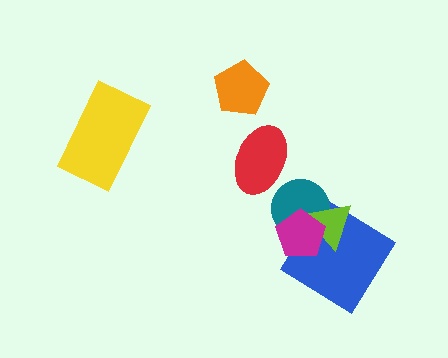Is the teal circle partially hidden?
Yes, it is partially covered by another shape.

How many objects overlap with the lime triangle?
3 objects overlap with the lime triangle.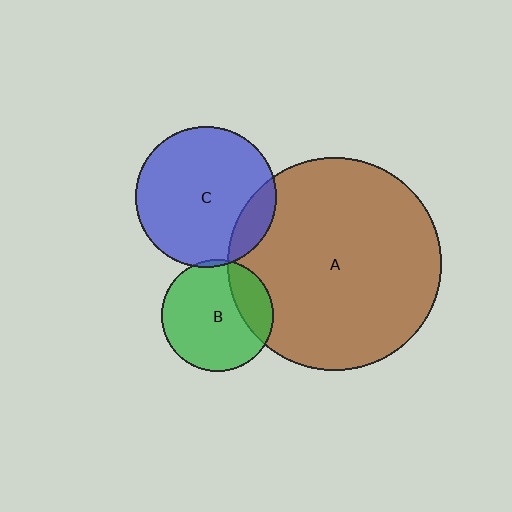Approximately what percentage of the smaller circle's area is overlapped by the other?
Approximately 5%.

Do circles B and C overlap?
Yes.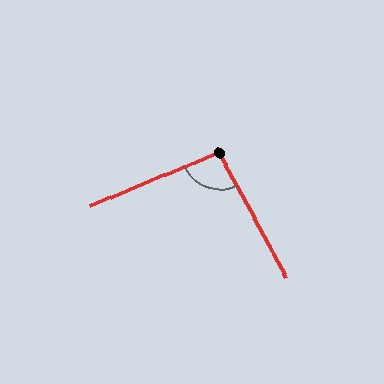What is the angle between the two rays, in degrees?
Approximately 96 degrees.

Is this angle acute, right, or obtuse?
It is obtuse.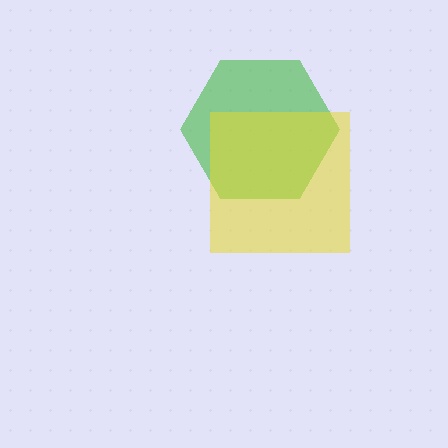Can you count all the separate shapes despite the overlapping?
Yes, there are 2 separate shapes.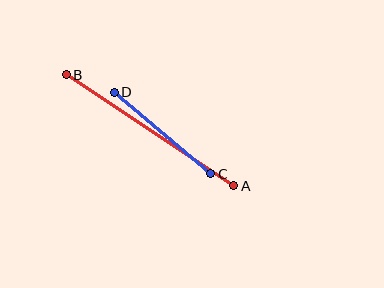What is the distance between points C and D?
The distance is approximately 126 pixels.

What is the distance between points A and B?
The distance is approximately 201 pixels.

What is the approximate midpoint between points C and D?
The midpoint is at approximately (163, 133) pixels.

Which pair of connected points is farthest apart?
Points A and B are farthest apart.